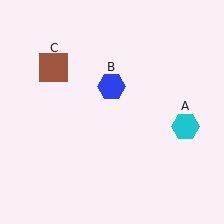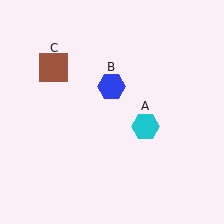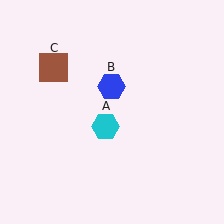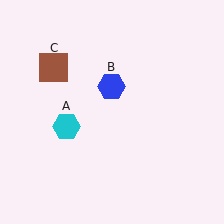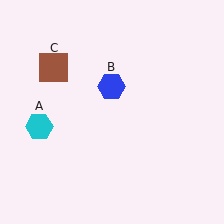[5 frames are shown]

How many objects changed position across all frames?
1 object changed position: cyan hexagon (object A).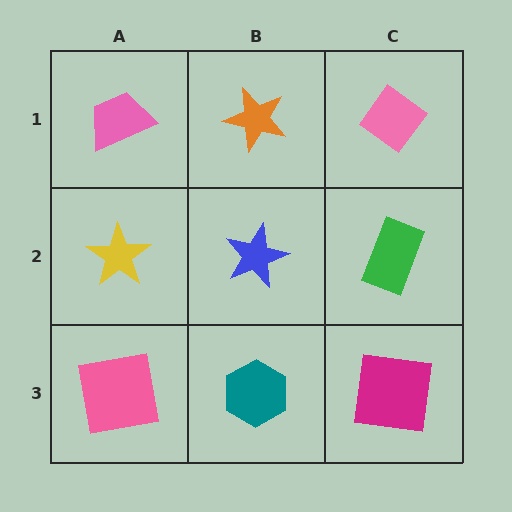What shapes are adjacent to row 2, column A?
A pink trapezoid (row 1, column A), a pink square (row 3, column A), a blue star (row 2, column B).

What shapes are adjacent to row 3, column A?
A yellow star (row 2, column A), a teal hexagon (row 3, column B).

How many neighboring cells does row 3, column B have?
3.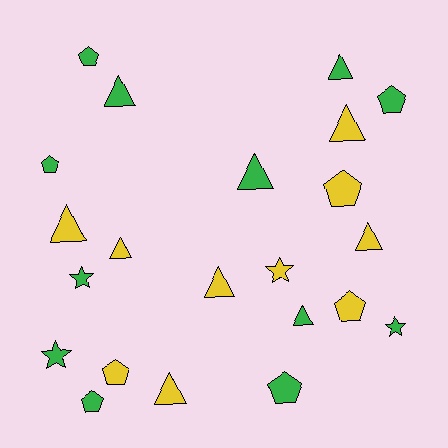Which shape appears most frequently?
Triangle, with 10 objects.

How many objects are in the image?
There are 22 objects.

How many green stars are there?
There are 3 green stars.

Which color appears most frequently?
Green, with 12 objects.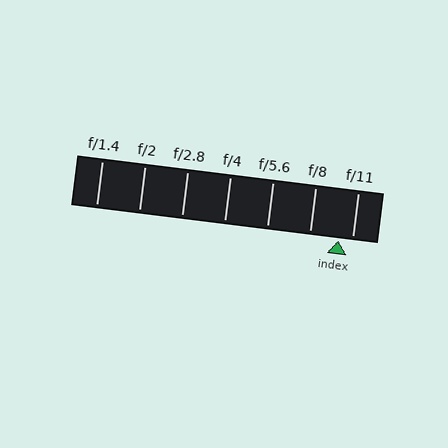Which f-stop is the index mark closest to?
The index mark is closest to f/11.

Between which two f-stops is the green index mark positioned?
The index mark is between f/8 and f/11.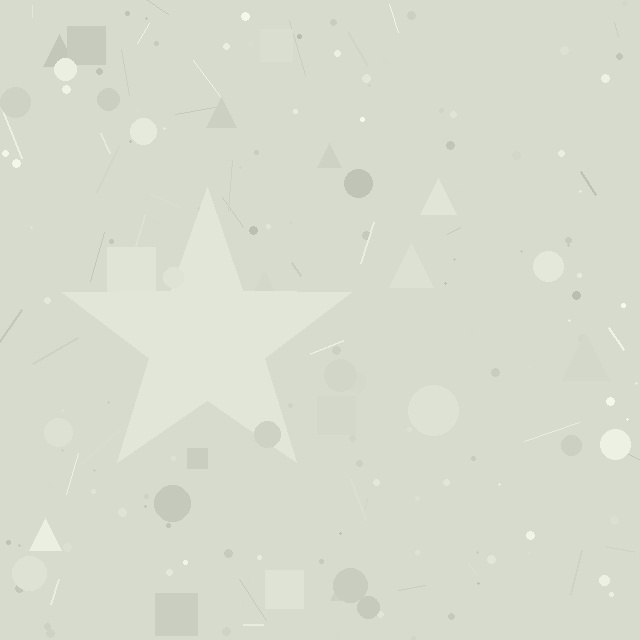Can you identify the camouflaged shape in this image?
The camouflaged shape is a star.